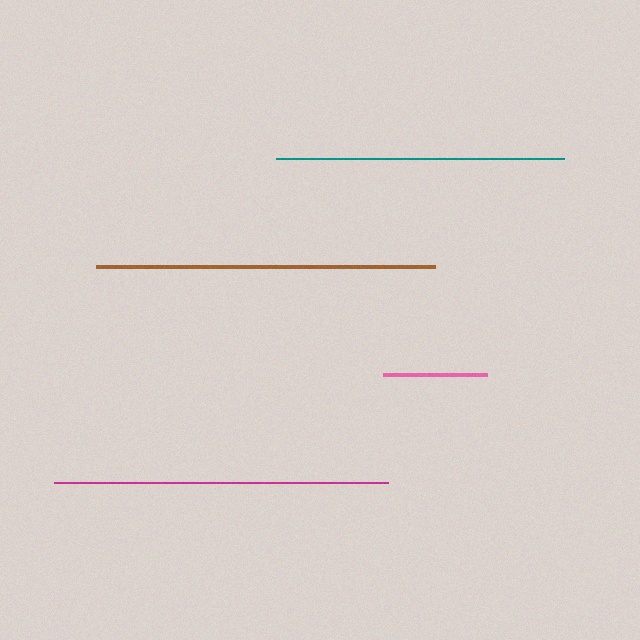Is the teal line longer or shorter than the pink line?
The teal line is longer than the pink line.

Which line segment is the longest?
The brown line is the longest at approximately 339 pixels.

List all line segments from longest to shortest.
From longest to shortest: brown, magenta, teal, pink.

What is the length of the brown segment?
The brown segment is approximately 339 pixels long.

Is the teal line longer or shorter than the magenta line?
The magenta line is longer than the teal line.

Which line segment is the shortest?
The pink line is the shortest at approximately 104 pixels.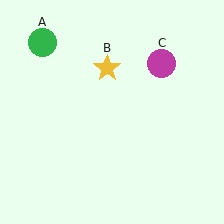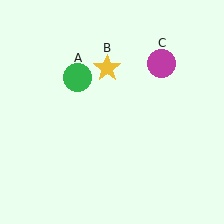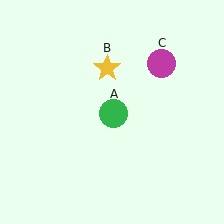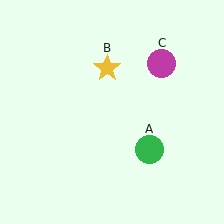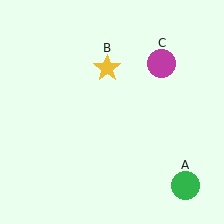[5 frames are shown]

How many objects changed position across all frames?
1 object changed position: green circle (object A).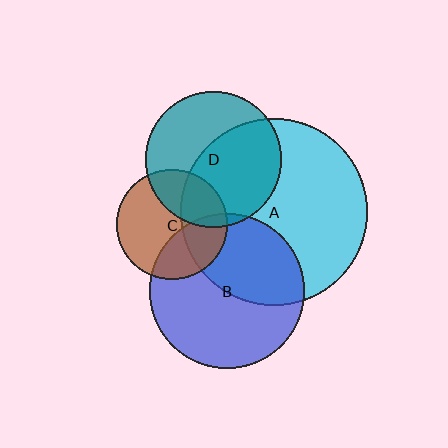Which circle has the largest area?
Circle A (cyan).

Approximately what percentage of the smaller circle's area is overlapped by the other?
Approximately 35%.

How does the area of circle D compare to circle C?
Approximately 1.5 times.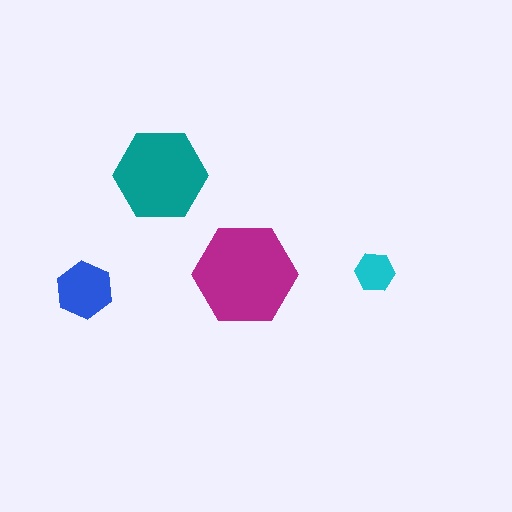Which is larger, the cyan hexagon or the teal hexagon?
The teal one.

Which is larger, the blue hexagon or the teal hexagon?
The teal one.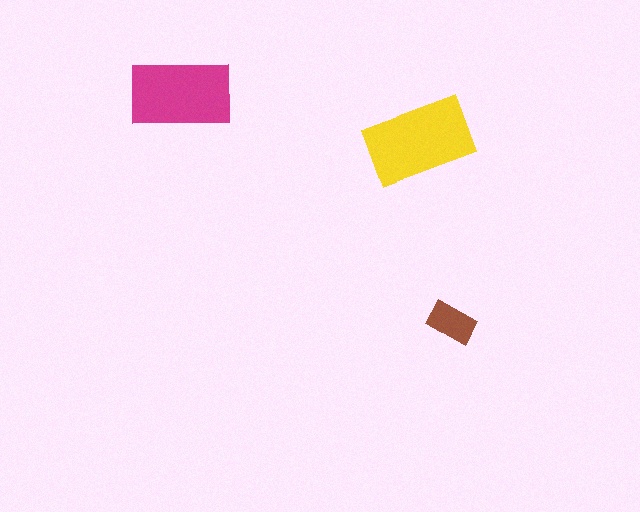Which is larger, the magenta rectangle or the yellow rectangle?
The yellow one.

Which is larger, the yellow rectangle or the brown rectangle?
The yellow one.